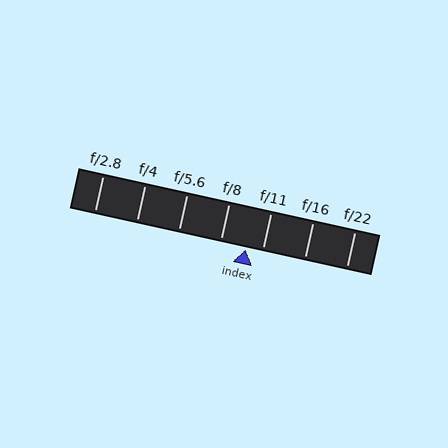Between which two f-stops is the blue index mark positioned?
The index mark is between f/8 and f/11.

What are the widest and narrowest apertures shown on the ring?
The widest aperture shown is f/2.8 and the narrowest is f/22.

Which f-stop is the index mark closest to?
The index mark is closest to f/11.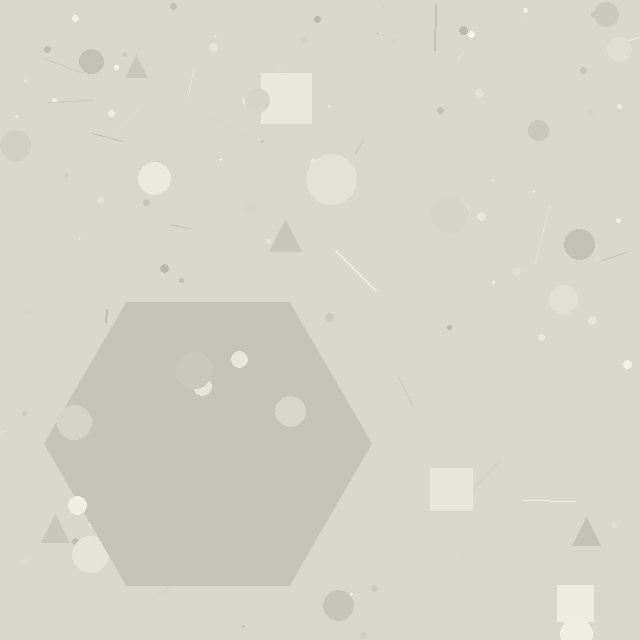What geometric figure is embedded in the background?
A hexagon is embedded in the background.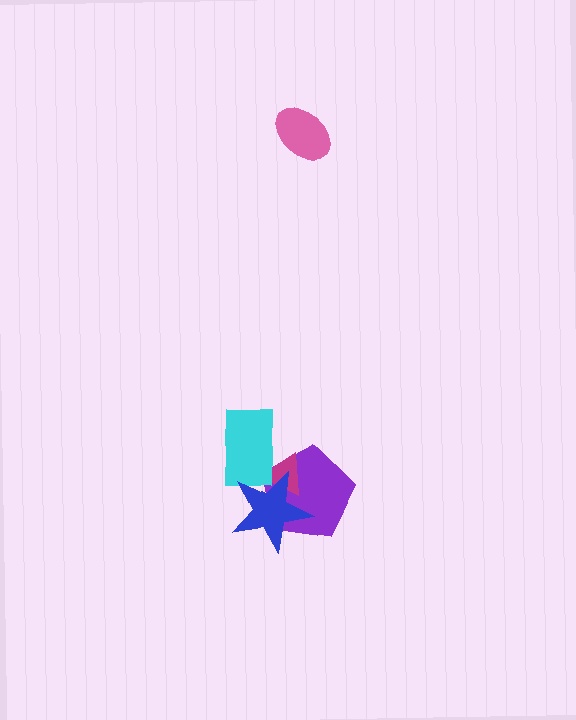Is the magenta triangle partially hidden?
Yes, it is partially covered by another shape.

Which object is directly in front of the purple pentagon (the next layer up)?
The magenta triangle is directly in front of the purple pentagon.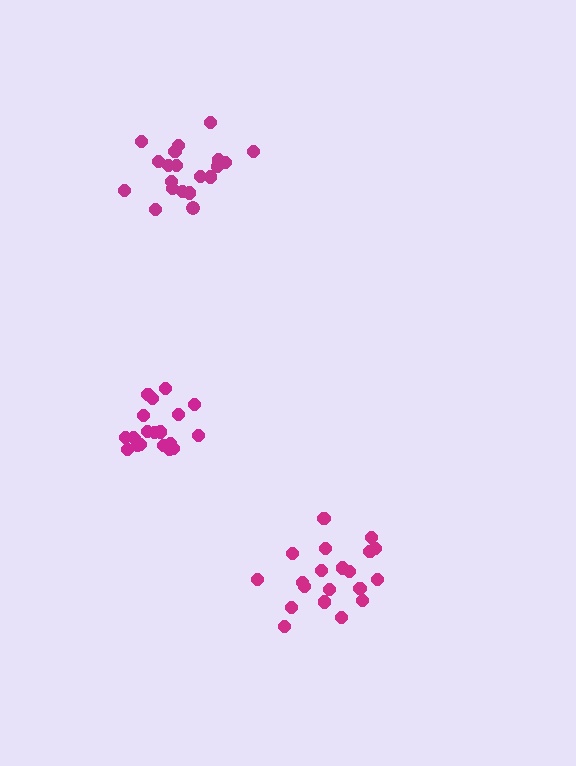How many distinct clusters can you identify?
There are 3 distinct clusters.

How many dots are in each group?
Group 1: 20 dots, Group 2: 20 dots, Group 3: 21 dots (61 total).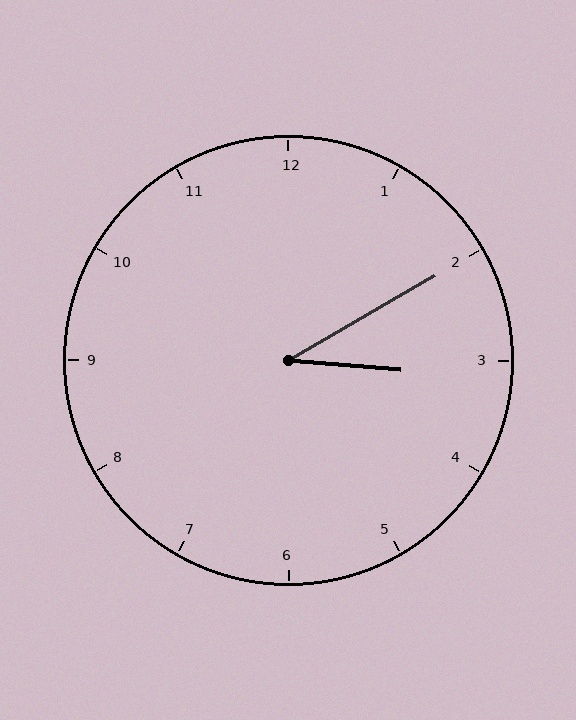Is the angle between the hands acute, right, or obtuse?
It is acute.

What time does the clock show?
3:10.